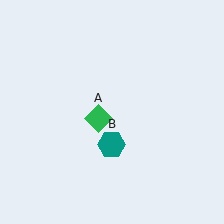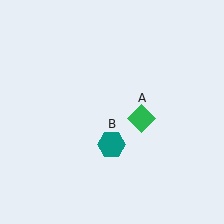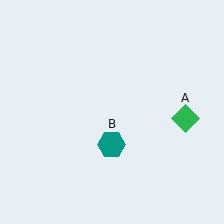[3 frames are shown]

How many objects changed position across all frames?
1 object changed position: green diamond (object A).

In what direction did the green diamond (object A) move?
The green diamond (object A) moved right.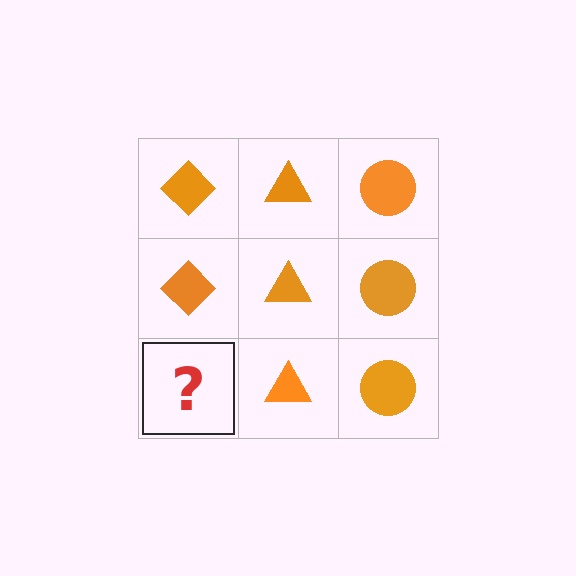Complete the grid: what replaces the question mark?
The question mark should be replaced with an orange diamond.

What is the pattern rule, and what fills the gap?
The rule is that each column has a consistent shape. The gap should be filled with an orange diamond.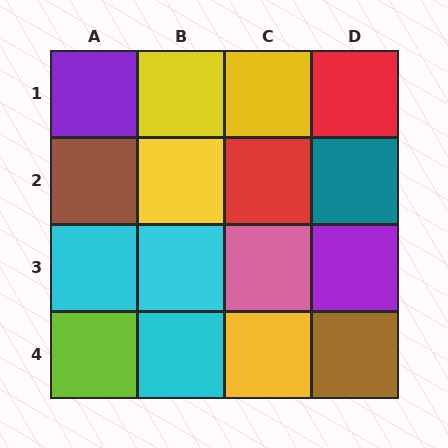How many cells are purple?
2 cells are purple.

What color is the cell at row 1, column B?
Yellow.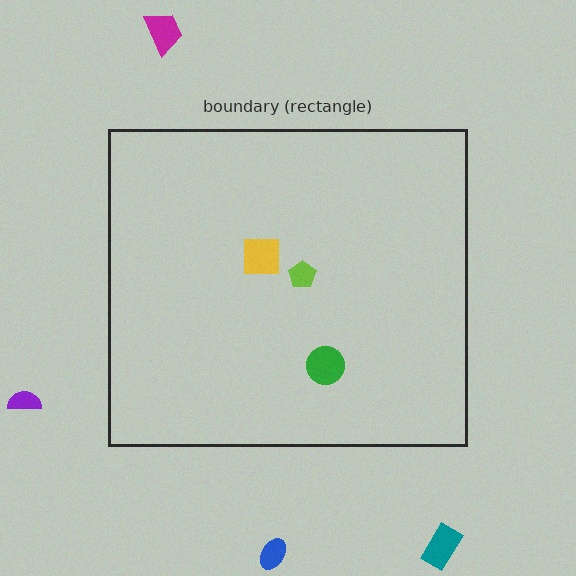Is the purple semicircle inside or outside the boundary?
Outside.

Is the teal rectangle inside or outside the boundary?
Outside.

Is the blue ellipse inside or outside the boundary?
Outside.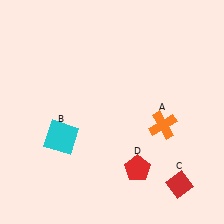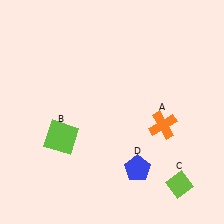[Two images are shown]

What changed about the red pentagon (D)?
In Image 1, D is red. In Image 2, it changed to blue.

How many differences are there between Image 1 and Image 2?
There are 3 differences between the two images.